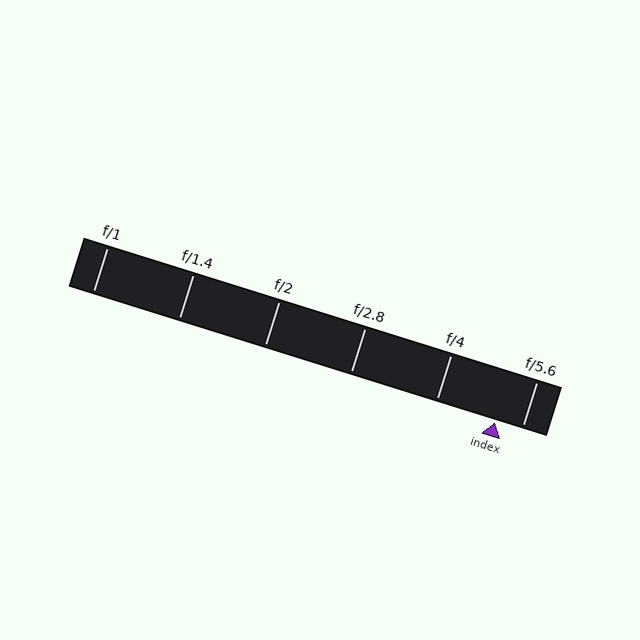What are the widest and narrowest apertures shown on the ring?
The widest aperture shown is f/1 and the narrowest is f/5.6.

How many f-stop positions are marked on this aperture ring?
There are 6 f-stop positions marked.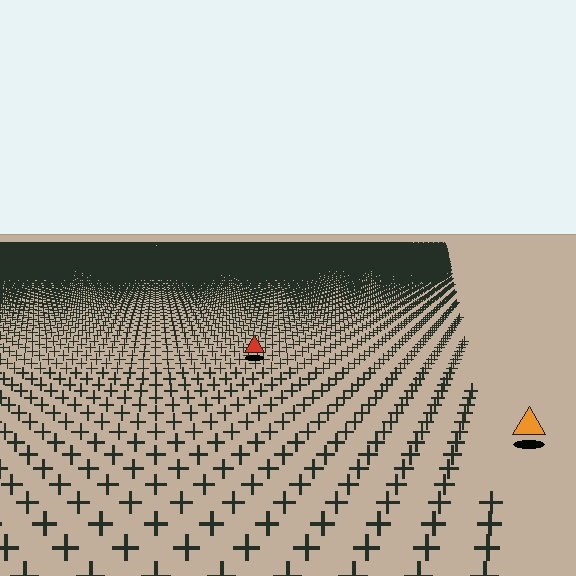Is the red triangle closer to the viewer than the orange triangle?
No. The orange triangle is closer — you can tell from the texture gradient: the ground texture is coarser near it.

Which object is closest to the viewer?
The orange triangle is closest. The texture marks near it are larger and more spread out.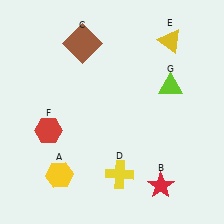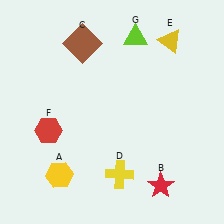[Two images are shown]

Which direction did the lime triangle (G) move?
The lime triangle (G) moved up.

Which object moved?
The lime triangle (G) moved up.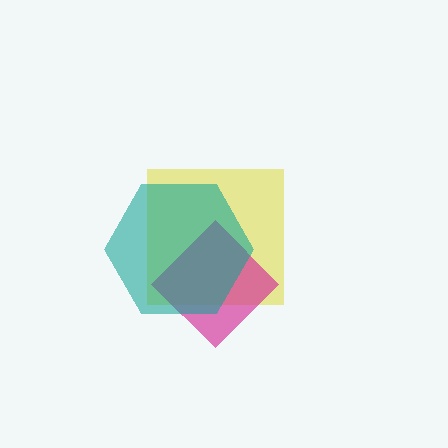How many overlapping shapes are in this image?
There are 3 overlapping shapes in the image.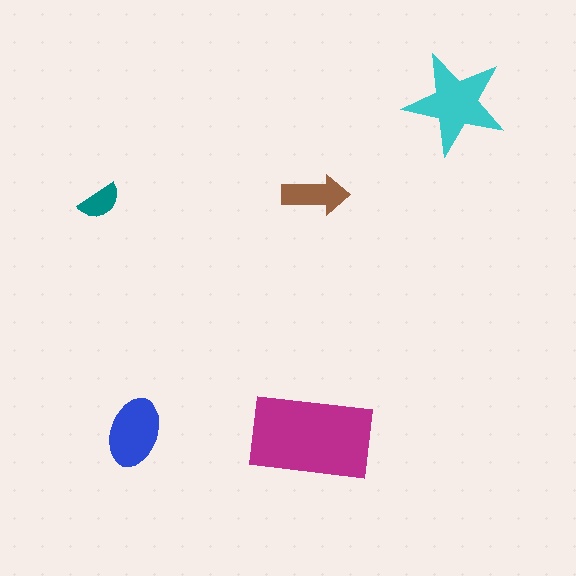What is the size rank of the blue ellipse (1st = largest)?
3rd.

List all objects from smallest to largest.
The teal semicircle, the brown arrow, the blue ellipse, the cyan star, the magenta rectangle.